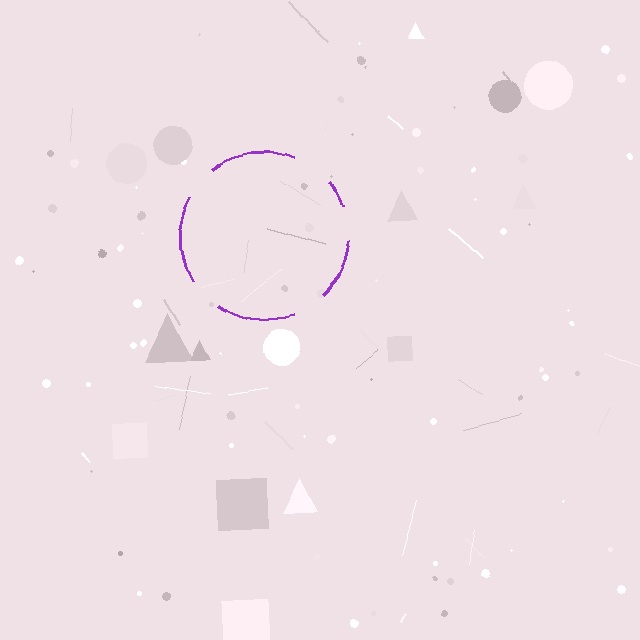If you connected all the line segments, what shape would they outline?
They would outline a circle.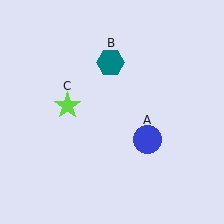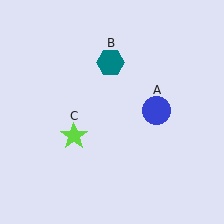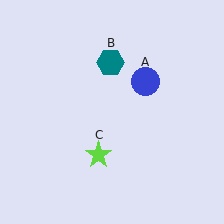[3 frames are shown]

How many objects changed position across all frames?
2 objects changed position: blue circle (object A), lime star (object C).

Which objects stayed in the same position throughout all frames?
Teal hexagon (object B) remained stationary.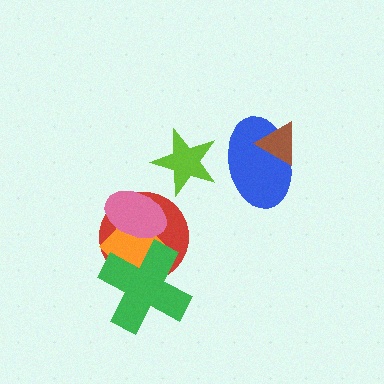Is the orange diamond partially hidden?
Yes, it is partially covered by another shape.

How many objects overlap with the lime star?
1 object overlaps with the lime star.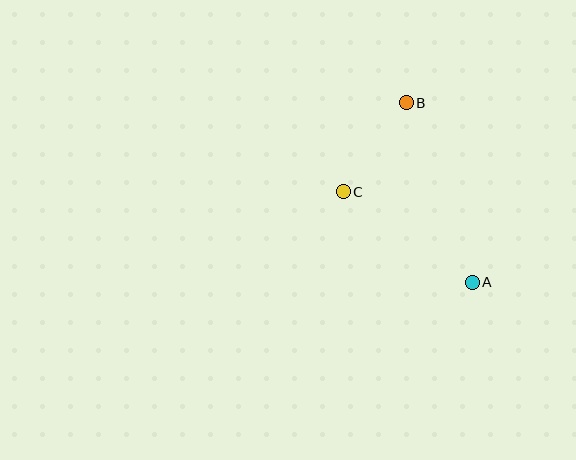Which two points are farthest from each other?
Points A and B are farthest from each other.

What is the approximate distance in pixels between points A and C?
The distance between A and C is approximately 157 pixels.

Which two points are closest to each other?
Points B and C are closest to each other.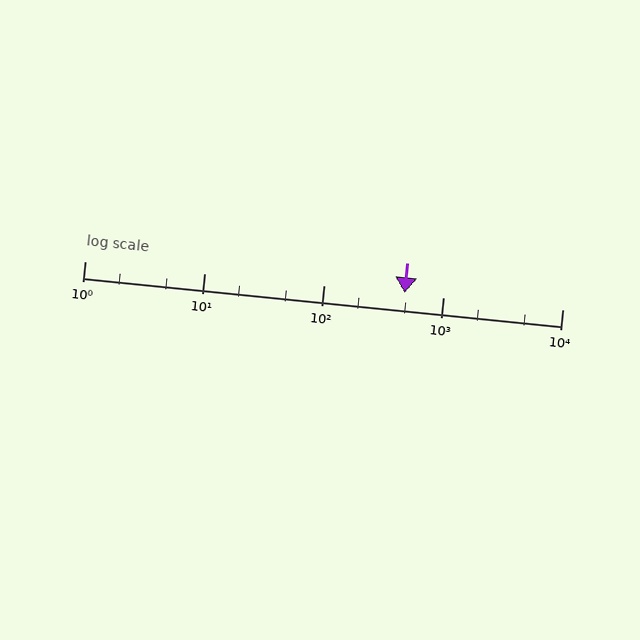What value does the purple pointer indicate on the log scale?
The pointer indicates approximately 480.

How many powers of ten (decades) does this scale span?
The scale spans 4 decades, from 1 to 10000.